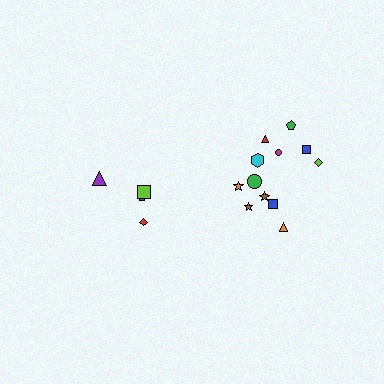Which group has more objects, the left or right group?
The right group.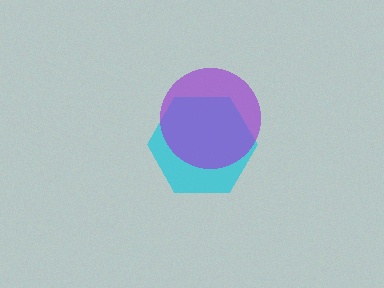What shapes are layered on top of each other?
The layered shapes are: a cyan hexagon, a purple circle.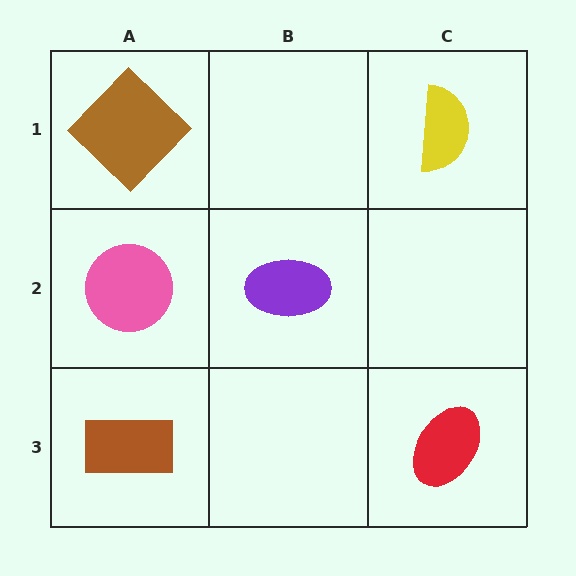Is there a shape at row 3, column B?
No, that cell is empty.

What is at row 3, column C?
A red ellipse.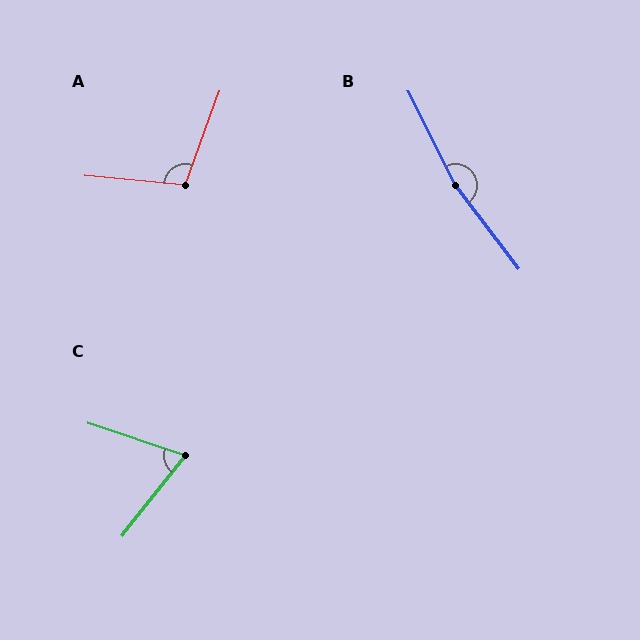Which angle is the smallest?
C, at approximately 70 degrees.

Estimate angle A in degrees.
Approximately 105 degrees.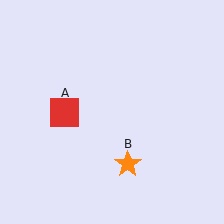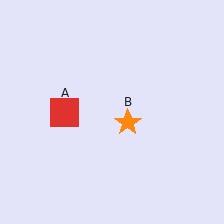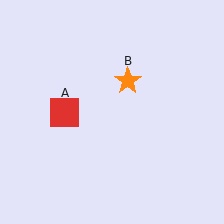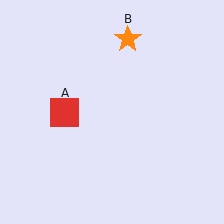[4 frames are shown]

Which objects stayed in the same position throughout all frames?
Red square (object A) remained stationary.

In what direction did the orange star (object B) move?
The orange star (object B) moved up.